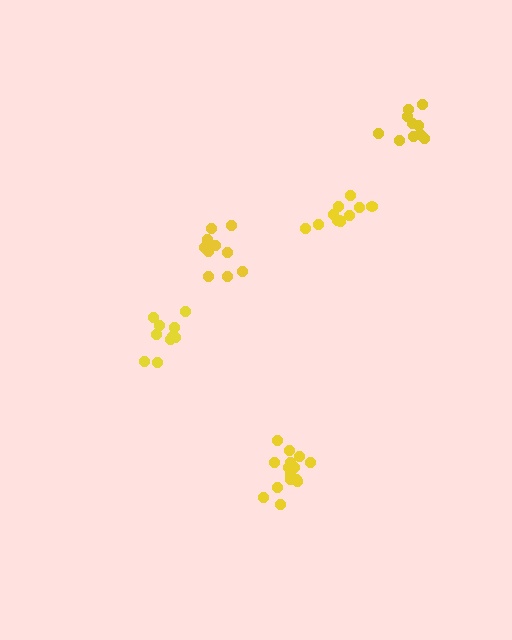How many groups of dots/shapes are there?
There are 5 groups.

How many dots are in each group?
Group 1: 15 dots, Group 2: 11 dots, Group 3: 10 dots, Group 4: 10 dots, Group 5: 11 dots (57 total).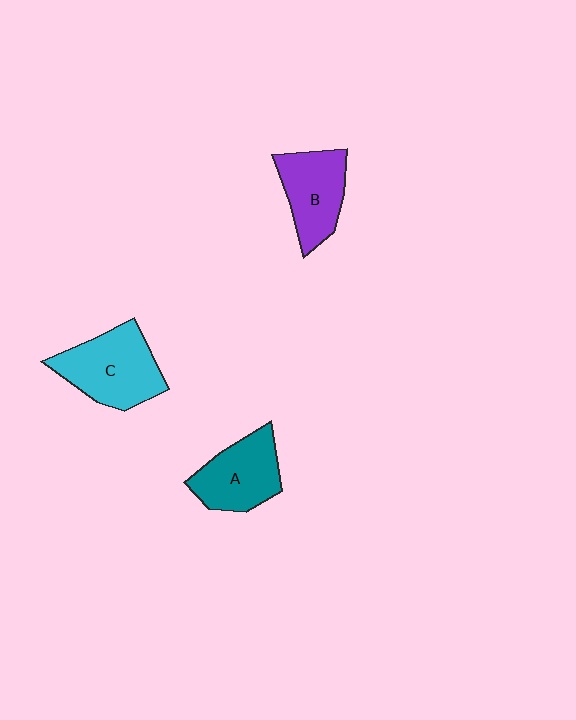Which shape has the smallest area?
Shape B (purple).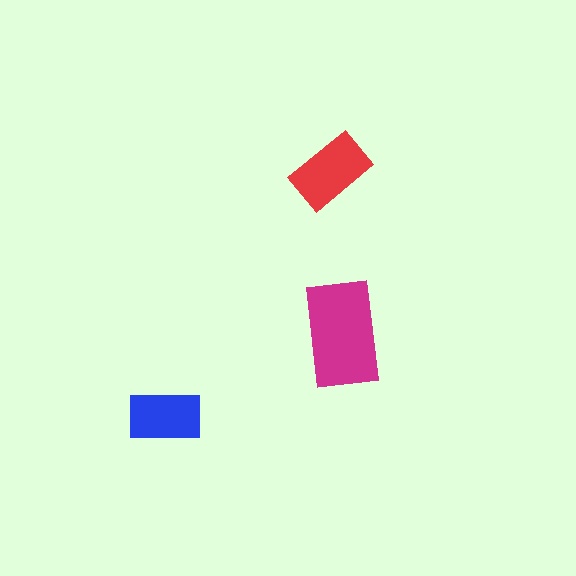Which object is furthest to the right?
The magenta rectangle is rightmost.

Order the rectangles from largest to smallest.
the magenta one, the red one, the blue one.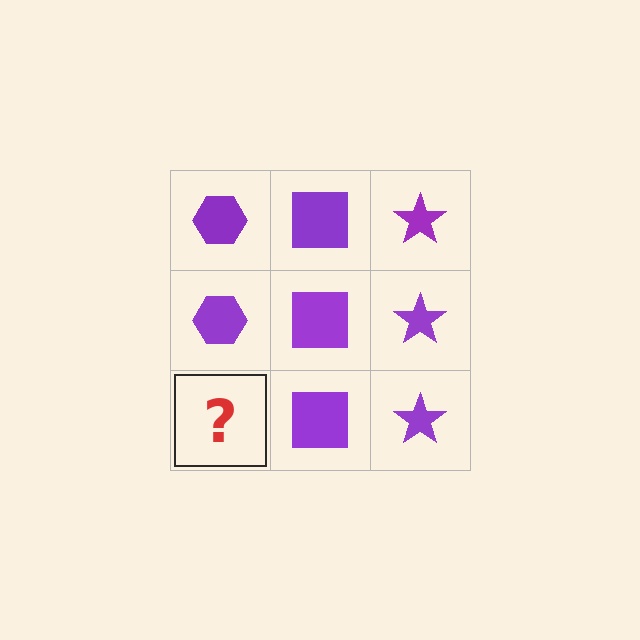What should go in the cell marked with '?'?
The missing cell should contain a purple hexagon.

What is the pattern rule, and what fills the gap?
The rule is that each column has a consistent shape. The gap should be filled with a purple hexagon.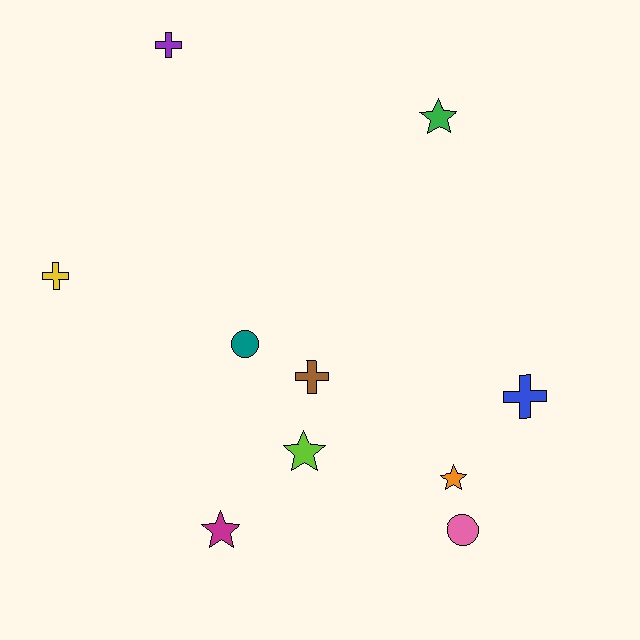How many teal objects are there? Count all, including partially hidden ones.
There is 1 teal object.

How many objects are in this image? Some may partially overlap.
There are 10 objects.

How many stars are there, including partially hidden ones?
There are 4 stars.